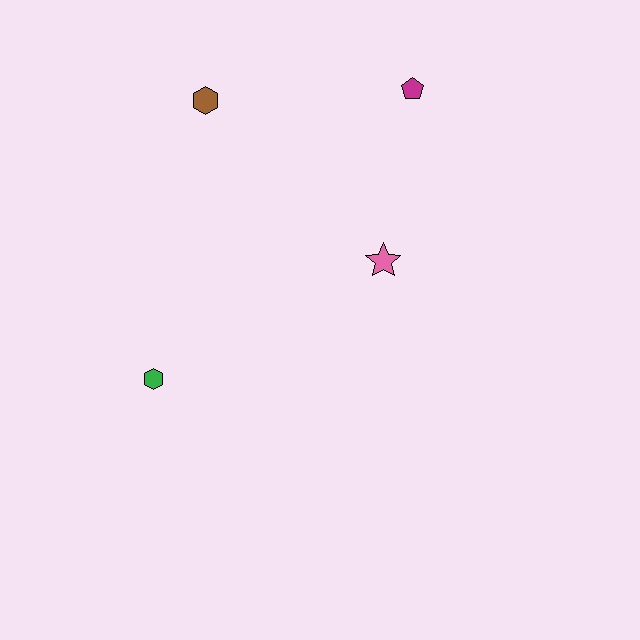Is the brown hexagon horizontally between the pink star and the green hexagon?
Yes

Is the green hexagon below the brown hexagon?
Yes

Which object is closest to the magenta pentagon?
The pink star is closest to the magenta pentagon.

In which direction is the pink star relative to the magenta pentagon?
The pink star is below the magenta pentagon.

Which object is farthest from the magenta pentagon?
The green hexagon is farthest from the magenta pentagon.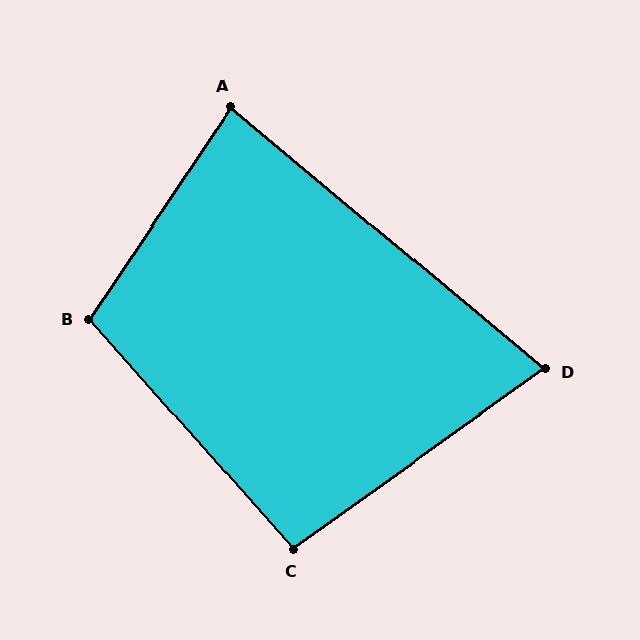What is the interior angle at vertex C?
Approximately 96 degrees (obtuse).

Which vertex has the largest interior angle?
B, at approximately 105 degrees.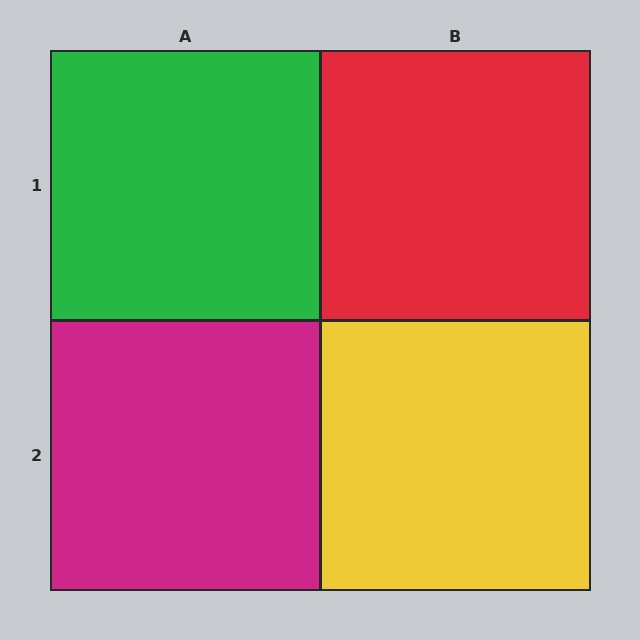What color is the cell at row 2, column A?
Magenta.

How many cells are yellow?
1 cell is yellow.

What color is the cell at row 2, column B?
Yellow.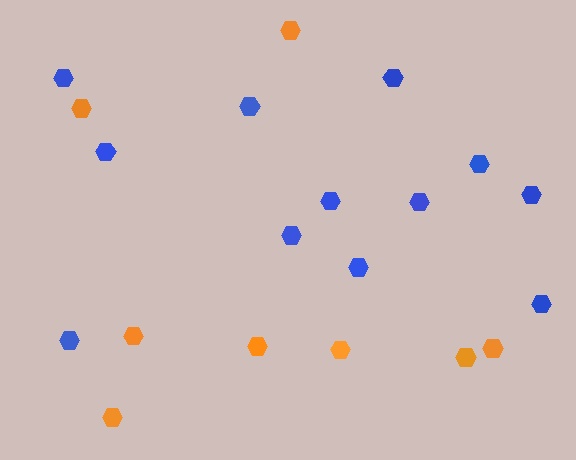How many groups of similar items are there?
There are 2 groups: one group of blue hexagons (12) and one group of orange hexagons (8).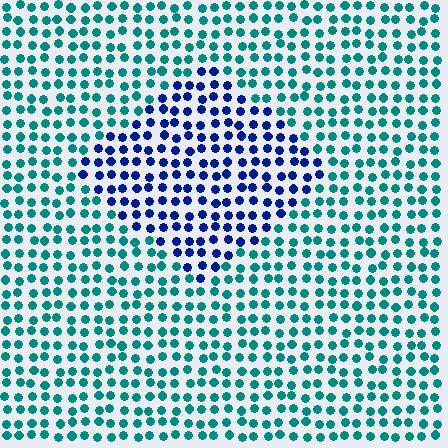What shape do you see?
I see a diamond.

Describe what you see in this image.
The image is filled with small teal elements in a uniform arrangement. A diamond-shaped region is visible where the elements are tinted to a slightly different hue, forming a subtle color boundary.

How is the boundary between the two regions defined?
The boundary is defined purely by a slight shift in hue (about 55 degrees). Spacing, size, and orientation are identical on both sides.